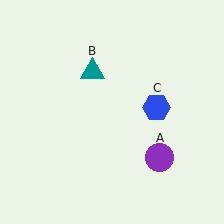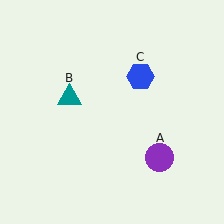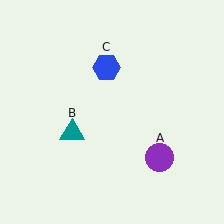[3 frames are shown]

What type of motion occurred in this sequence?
The teal triangle (object B), blue hexagon (object C) rotated counterclockwise around the center of the scene.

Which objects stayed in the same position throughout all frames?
Purple circle (object A) remained stationary.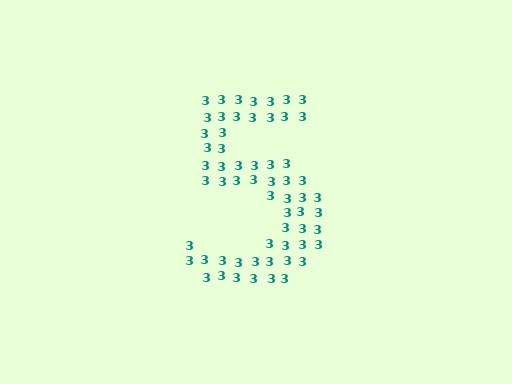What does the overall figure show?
The overall figure shows the digit 5.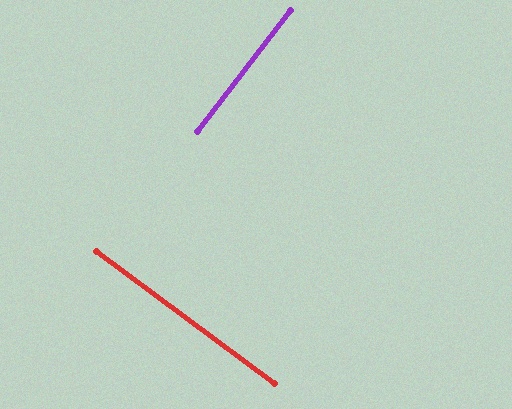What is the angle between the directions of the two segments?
Approximately 89 degrees.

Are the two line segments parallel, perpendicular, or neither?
Perpendicular — they meet at approximately 89°.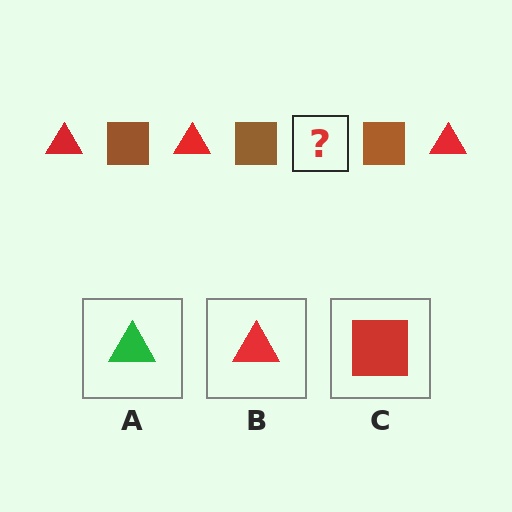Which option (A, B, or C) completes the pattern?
B.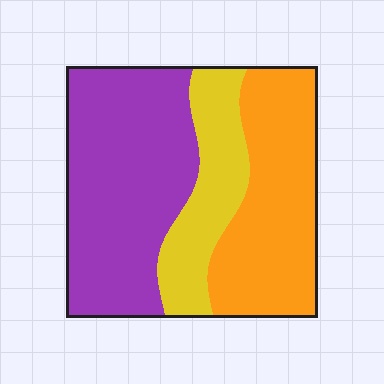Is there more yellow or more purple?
Purple.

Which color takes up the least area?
Yellow, at roughly 20%.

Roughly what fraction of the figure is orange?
Orange takes up about one third (1/3) of the figure.